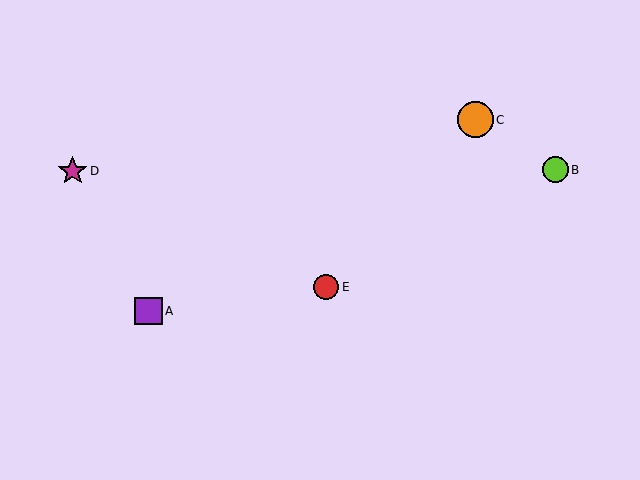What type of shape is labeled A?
Shape A is a purple square.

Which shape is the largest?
The orange circle (labeled C) is the largest.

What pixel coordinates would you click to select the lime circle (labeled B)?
Click at (555, 170) to select the lime circle B.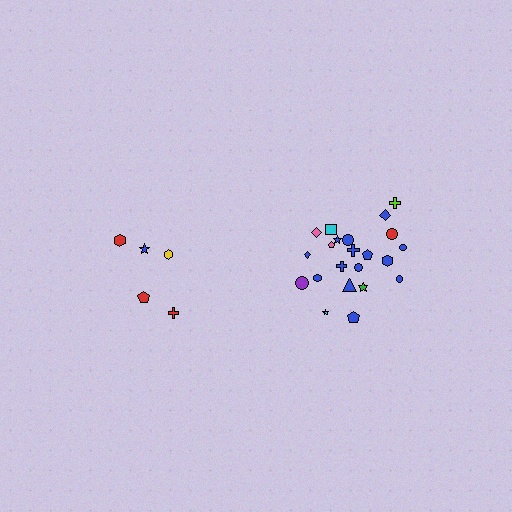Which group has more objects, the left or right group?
The right group.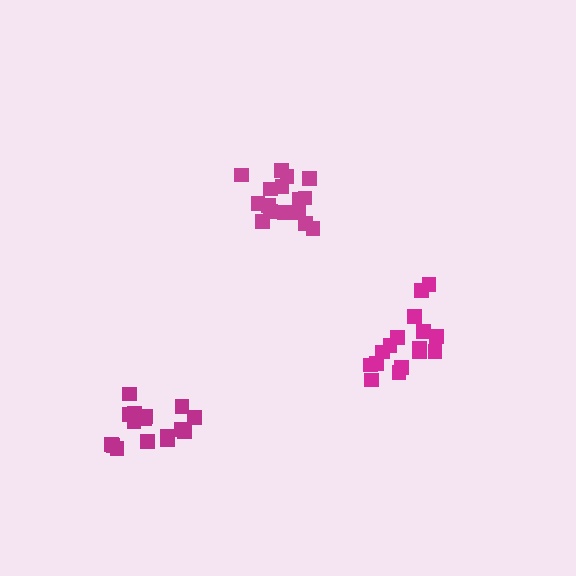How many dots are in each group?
Group 1: 16 dots, Group 2: 16 dots, Group 3: 16 dots (48 total).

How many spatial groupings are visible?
There are 3 spatial groupings.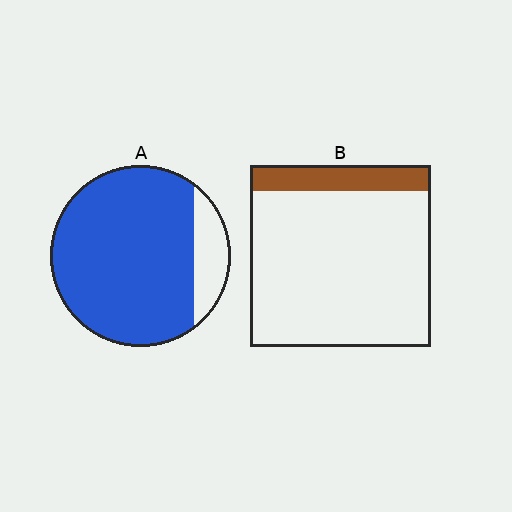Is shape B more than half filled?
No.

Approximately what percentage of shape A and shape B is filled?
A is approximately 85% and B is approximately 15%.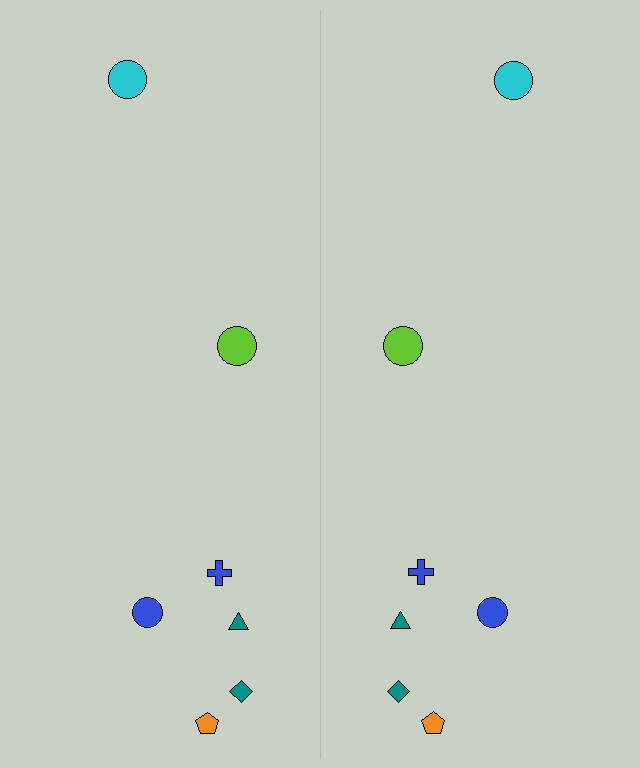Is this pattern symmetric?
Yes, this pattern has bilateral (reflection) symmetry.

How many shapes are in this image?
There are 14 shapes in this image.